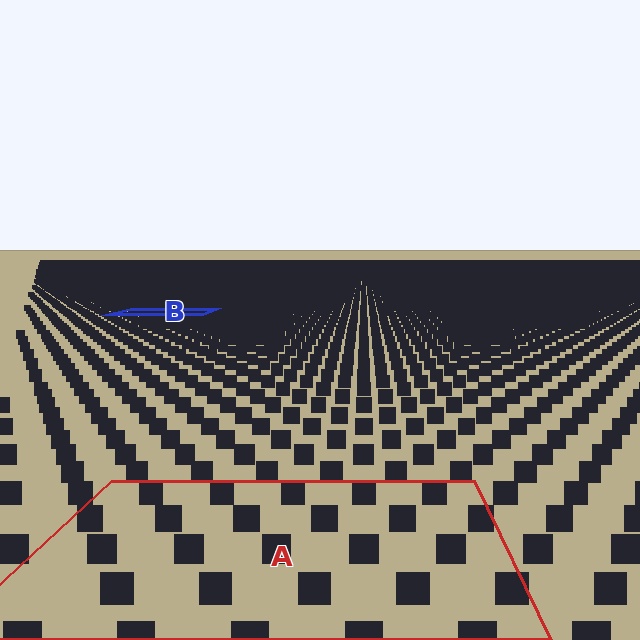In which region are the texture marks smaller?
The texture marks are smaller in region B, because it is farther away.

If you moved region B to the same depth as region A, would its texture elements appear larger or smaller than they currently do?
They would appear larger. At a closer depth, the same texture elements are projected at a bigger on-screen size.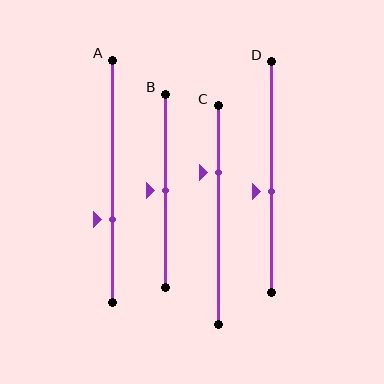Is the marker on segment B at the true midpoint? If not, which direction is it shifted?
Yes, the marker on segment B is at the true midpoint.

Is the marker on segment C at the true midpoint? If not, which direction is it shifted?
No, the marker on segment C is shifted upward by about 19% of the segment length.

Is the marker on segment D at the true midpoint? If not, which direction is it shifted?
No, the marker on segment D is shifted downward by about 6% of the segment length.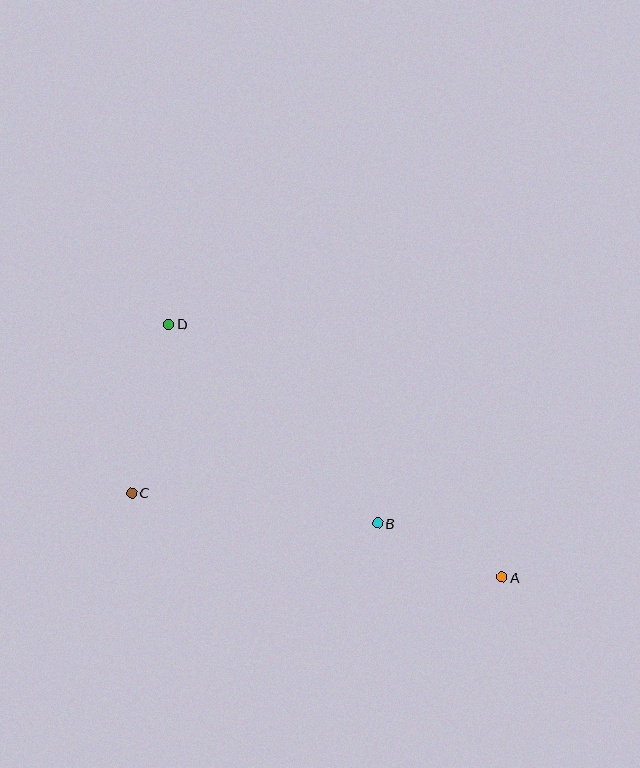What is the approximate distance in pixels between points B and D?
The distance between B and D is approximately 288 pixels.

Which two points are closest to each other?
Points A and B are closest to each other.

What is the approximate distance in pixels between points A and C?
The distance between A and C is approximately 380 pixels.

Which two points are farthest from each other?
Points A and D are farthest from each other.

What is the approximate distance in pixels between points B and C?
The distance between B and C is approximately 248 pixels.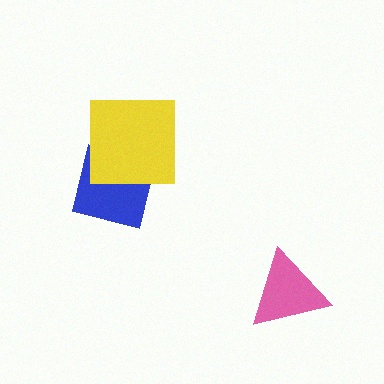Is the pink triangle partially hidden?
No, no other shape covers it.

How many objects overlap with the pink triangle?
0 objects overlap with the pink triangle.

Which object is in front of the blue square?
The yellow square is in front of the blue square.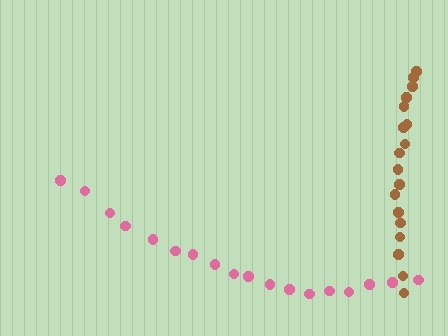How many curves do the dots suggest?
There are 2 distinct paths.